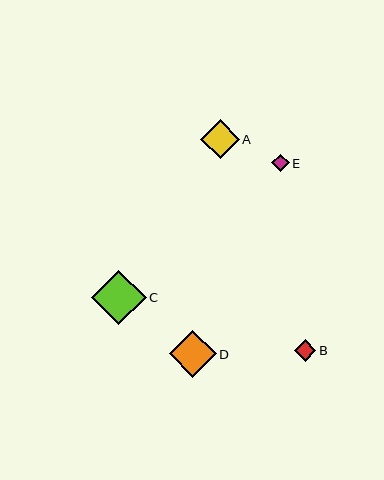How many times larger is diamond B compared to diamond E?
Diamond B is approximately 1.2 times the size of diamond E.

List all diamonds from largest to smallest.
From largest to smallest: C, D, A, B, E.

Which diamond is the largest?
Diamond C is the largest with a size of approximately 54 pixels.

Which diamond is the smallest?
Diamond E is the smallest with a size of approximately 18 pixels.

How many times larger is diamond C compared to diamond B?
Diamond C is approximately 2.5 times the size of diamond B.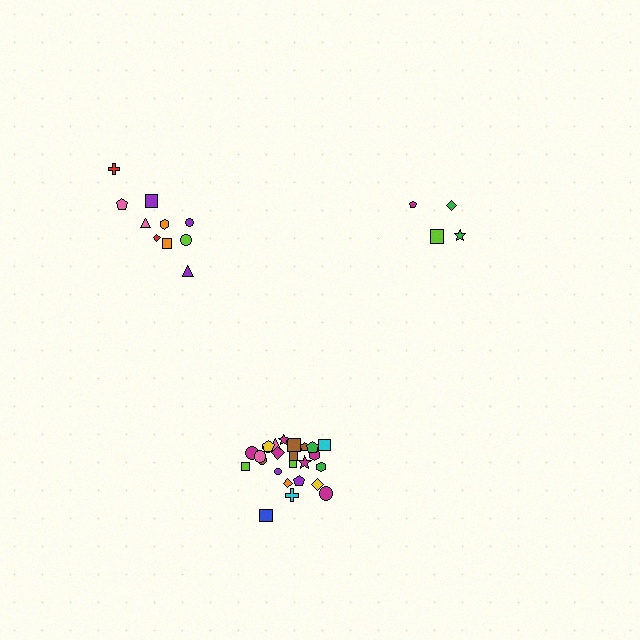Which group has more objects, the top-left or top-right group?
The top-left group.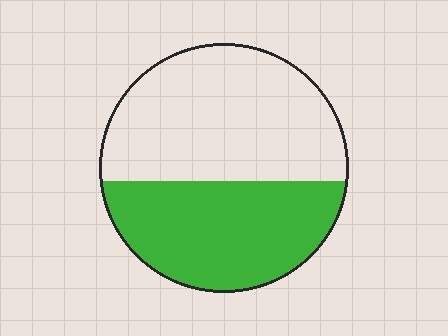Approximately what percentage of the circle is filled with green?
Approximately 45%.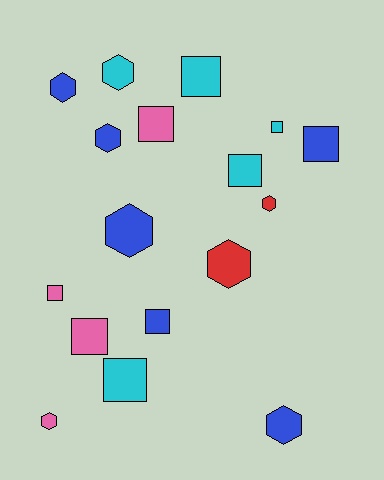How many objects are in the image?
There are 17 objects.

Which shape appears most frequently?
Square, with 9 objects.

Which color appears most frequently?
Blue, with 6 objects.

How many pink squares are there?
There are 3 pink squares.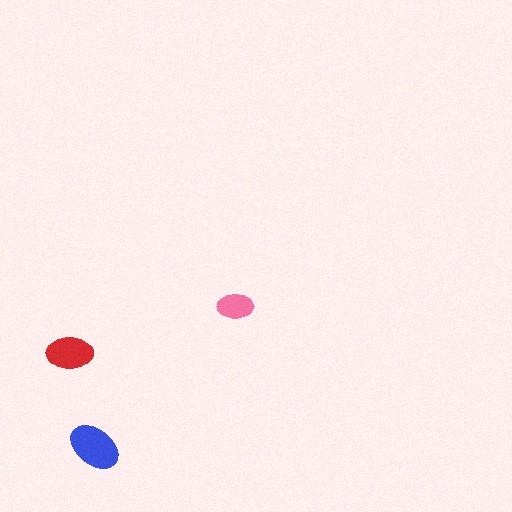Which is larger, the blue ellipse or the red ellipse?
The blue one.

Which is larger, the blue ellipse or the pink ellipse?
The blue one.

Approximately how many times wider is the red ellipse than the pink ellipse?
About 1.5 times wider.